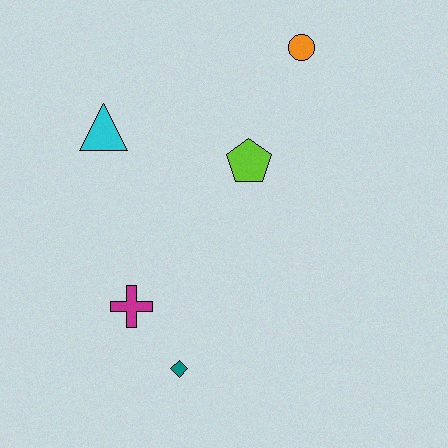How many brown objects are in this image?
There are no brown objects.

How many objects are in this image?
There are 5 objects.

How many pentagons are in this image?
There is 1 pentagon.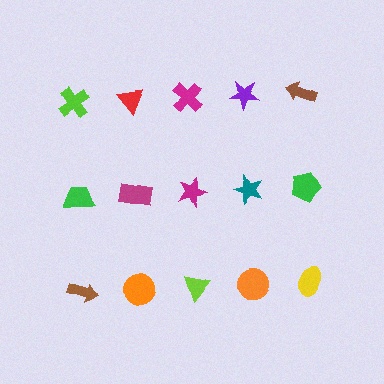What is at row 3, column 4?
An orange circle.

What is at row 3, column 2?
An orange circle.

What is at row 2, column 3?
A magenta star.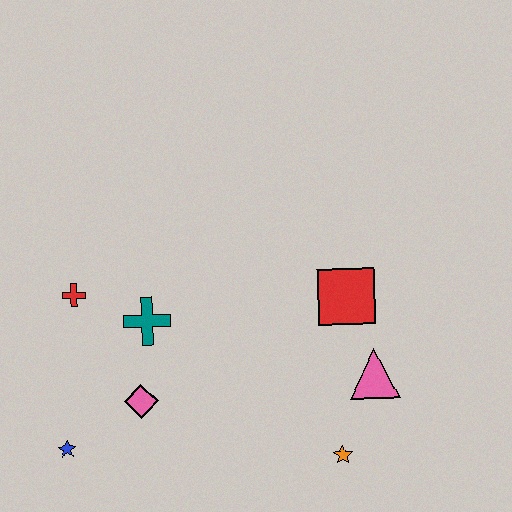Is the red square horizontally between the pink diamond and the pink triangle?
Yes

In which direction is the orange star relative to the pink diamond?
The orange star is to the right of the pink diamond.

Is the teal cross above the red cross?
No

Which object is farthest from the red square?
The blue star is farthest from the red square.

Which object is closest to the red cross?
The teal cross is closest to the red cross.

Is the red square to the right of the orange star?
Yes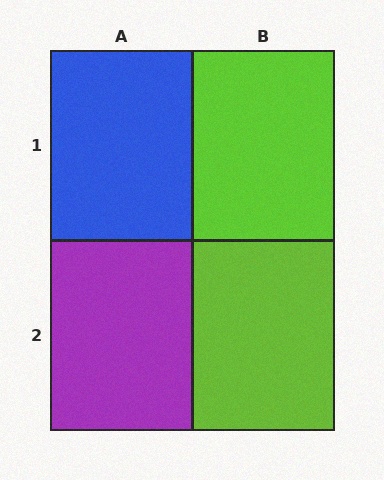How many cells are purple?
1 cell is purple.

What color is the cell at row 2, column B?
Lime.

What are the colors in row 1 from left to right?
Blue, lime.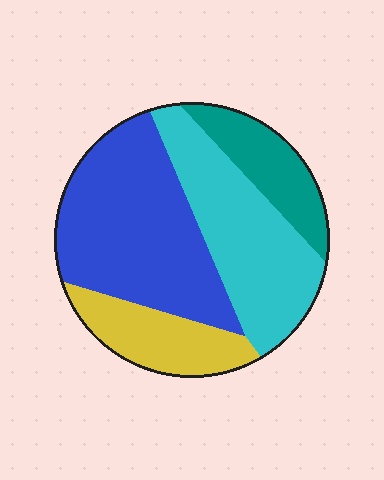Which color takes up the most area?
Blue, at roughly 40%.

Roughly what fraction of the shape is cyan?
Cyan covers about 30% of the shape.